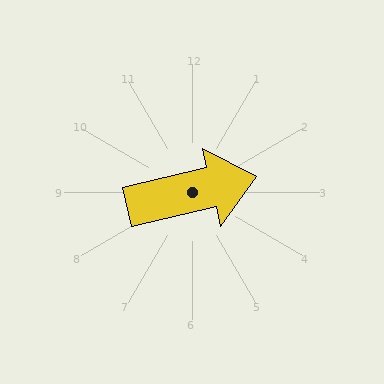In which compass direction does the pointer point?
East.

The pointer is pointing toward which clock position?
Roughly 3 o'clock.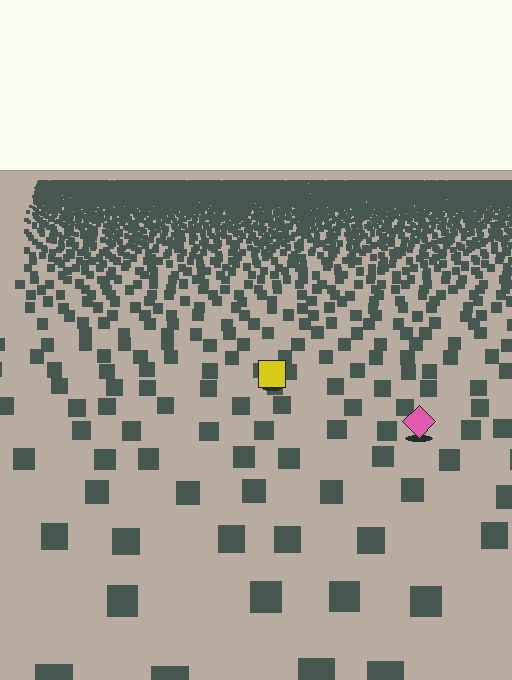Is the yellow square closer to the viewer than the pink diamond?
No. The pink diamond is closer — you can tell from the texture gradient: the ground texture is coarser near it.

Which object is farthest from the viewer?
The yellow square is farthest from the viewer. It appears smaller and the ground texture around it is denser.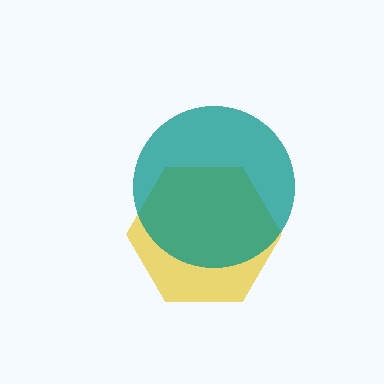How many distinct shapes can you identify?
There are 2 distinct shapes: a yellow hexagon, a teal circle.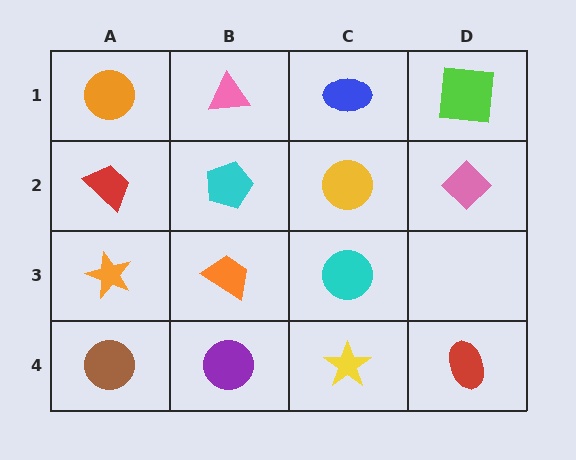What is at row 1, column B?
A pink triangle.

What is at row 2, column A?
A red trapezoid.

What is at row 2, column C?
A yellow circle.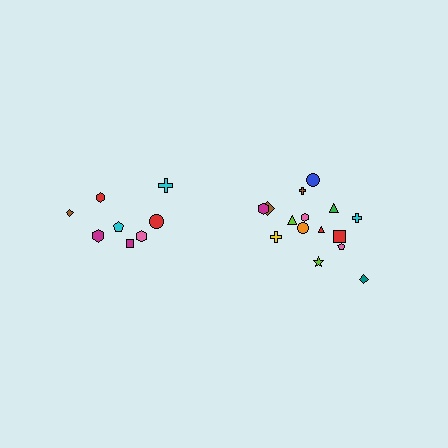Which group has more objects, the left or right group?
The right group.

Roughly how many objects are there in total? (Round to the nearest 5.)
Roughly 25 objects in total.